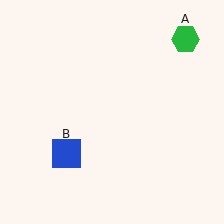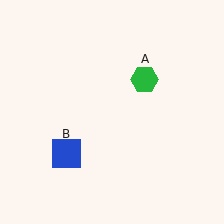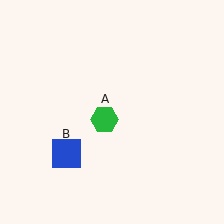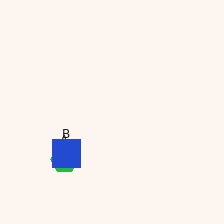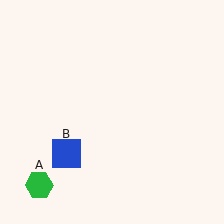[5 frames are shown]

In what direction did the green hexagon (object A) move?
The green hexagon (object A) moved down and to the left.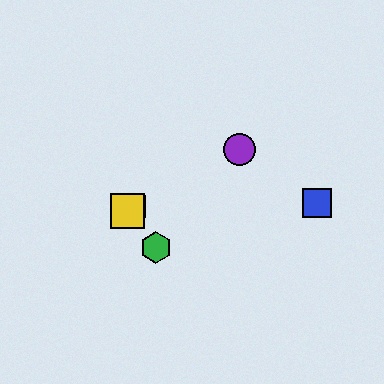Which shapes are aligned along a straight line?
The red square, the yellow square, the purple circle are aligned along a straight line.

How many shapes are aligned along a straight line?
3 shapes (the red square, the yellow square, the purple circle) are aligned along a straight line.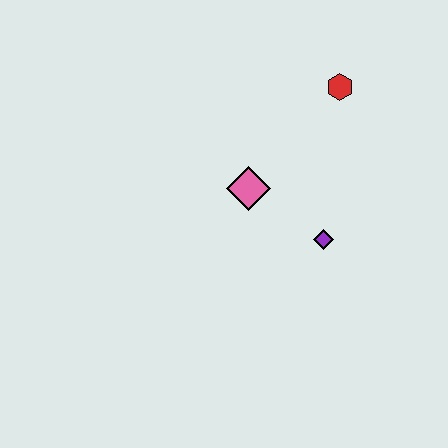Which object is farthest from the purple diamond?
The red hexagon is farthest from the purple diamond.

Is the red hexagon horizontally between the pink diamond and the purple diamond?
No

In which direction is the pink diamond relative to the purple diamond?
The pink diamond is to the left of the purple diamond.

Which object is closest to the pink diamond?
The purple diamond is closest to the pink diamond.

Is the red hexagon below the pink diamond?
No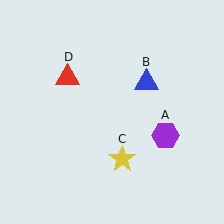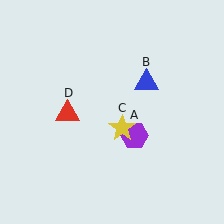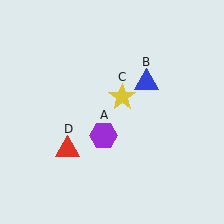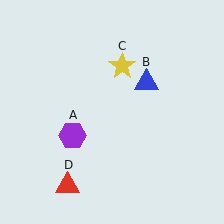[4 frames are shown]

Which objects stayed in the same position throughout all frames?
Blue triangle (object B) remained stationary.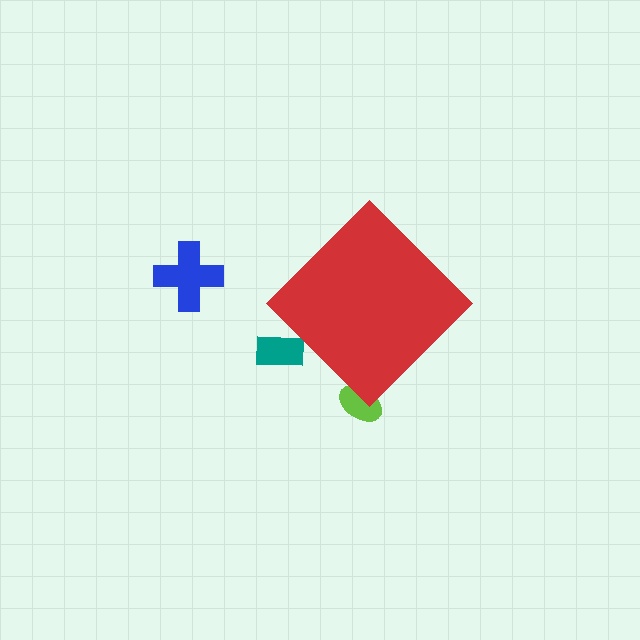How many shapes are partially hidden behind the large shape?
2 shapes are partially hidden.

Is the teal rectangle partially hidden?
Yes, the teal rectangle is partially hidden behind the red diamond.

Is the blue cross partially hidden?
No, the blue cross is fully visible.